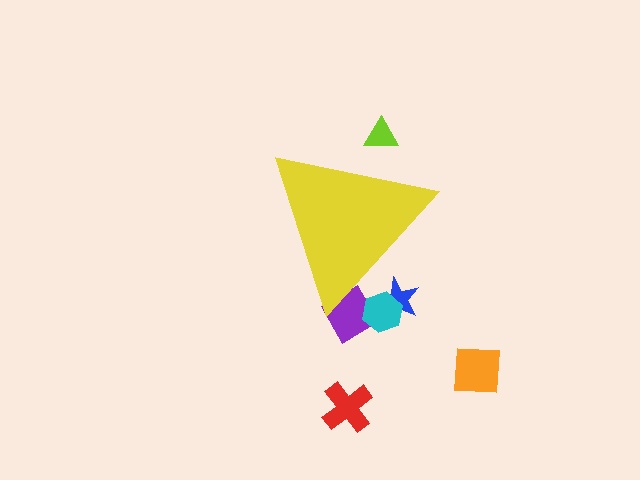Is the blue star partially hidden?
Yes, the blue star is partially hidden behind the yellow triangle.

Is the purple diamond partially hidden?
Yes, the purple diamond is partially hidden behind the yellow triangle.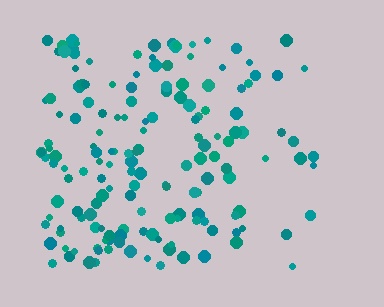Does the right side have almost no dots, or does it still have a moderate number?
Still a moderate number, just noticeably fewer than the left.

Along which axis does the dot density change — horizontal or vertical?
Horizontal.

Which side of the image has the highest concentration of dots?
The left.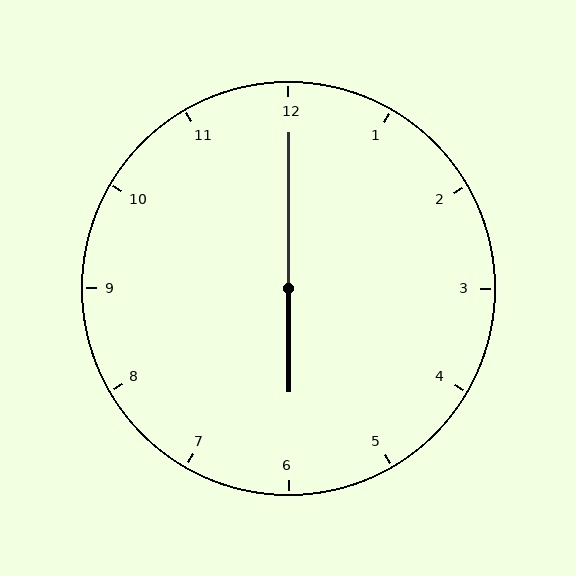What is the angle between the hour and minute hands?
Approximately 180 degrees.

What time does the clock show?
6:00.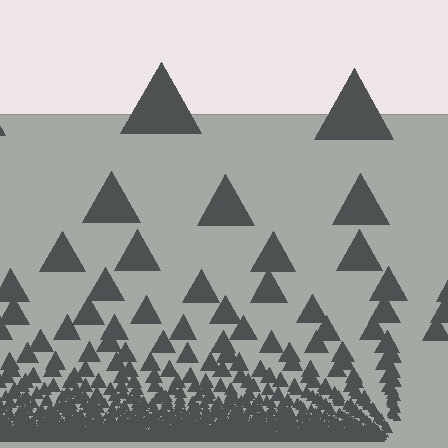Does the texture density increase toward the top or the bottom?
Density increases toward the bottom.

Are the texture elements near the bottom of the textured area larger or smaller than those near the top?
Smaller. The gradient is inverted — elements near the bottom are smaller and denser.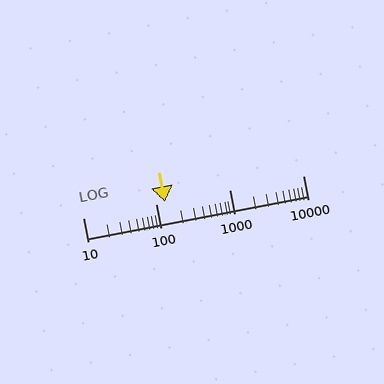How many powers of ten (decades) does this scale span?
The scale spans 3 decades, from 10 to 10000.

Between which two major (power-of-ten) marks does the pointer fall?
The pointer is between 100 and 1000.